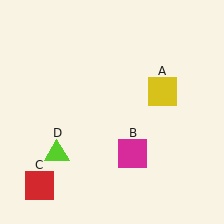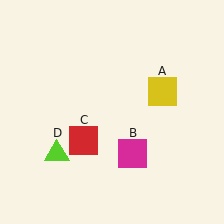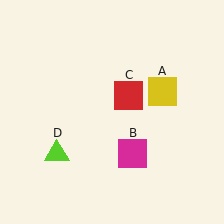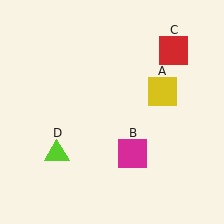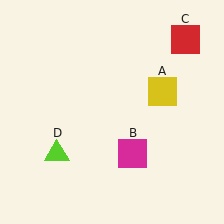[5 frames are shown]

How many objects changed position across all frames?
1 object changed position: red square (object C).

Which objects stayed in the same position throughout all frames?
Yellow square (object A) and magenta square (object B) and lime triangle (object D) remained stationary.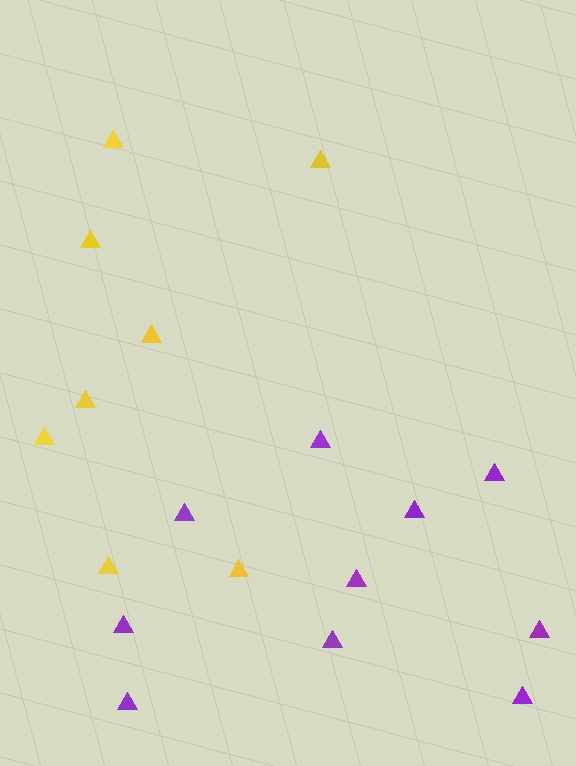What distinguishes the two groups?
There are 2 groups: one group of purple triangles (10) and one group of yellow triangles (8).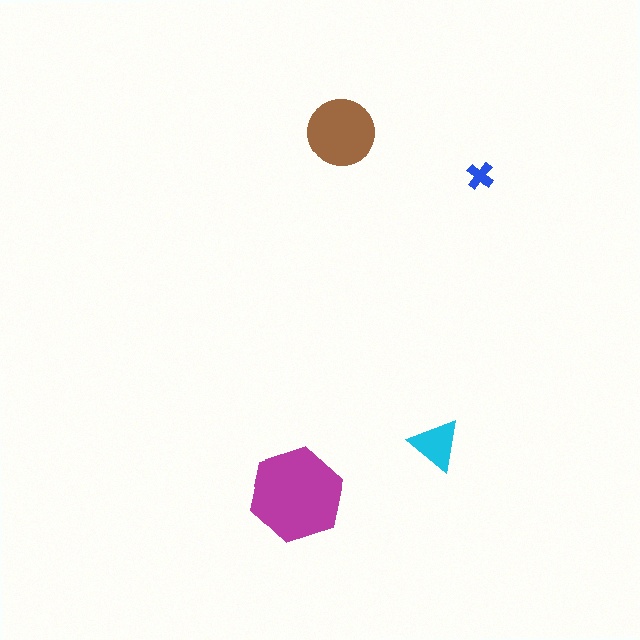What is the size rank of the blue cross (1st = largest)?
4th.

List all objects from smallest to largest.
The blue cross, the cyan triangle, the brown circle, the magenta hexagon.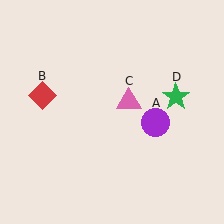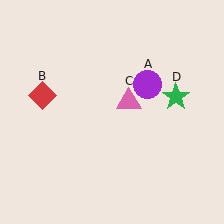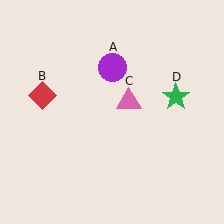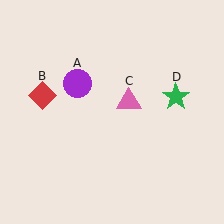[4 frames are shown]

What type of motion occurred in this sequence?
The purple circle (object A) rotated counterclockwise around the center of the scene.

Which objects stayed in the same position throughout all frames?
Red diamond (object B) and pink triangle (object C) and green star (object D) remained stationary.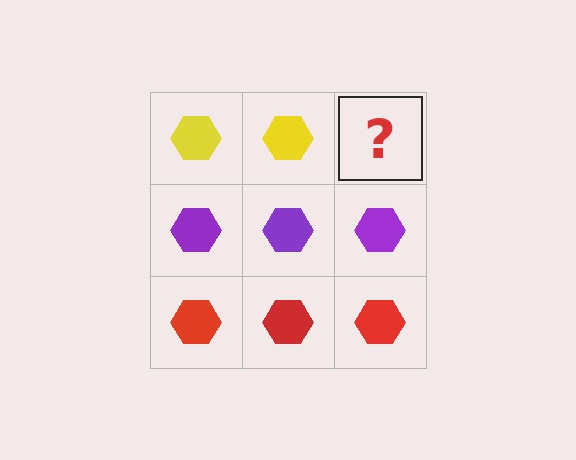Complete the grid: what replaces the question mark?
The question mark should be replaced with a yellow hexagon.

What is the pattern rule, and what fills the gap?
The rule is that each row has a consistent color. The gap should be filled with a yellow hexagon.